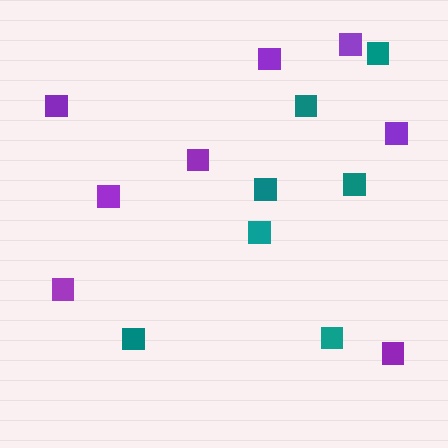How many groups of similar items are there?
There are 2 groups: one group of purple squares (8) and one group of teal squares (7).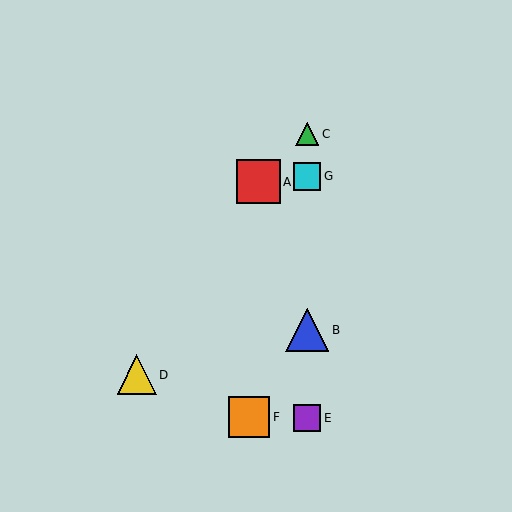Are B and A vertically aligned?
No, B is at x≈307 and A is at x≈258.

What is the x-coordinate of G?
Object G is at x≈307.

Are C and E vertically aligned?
Yes, both are at x≈307.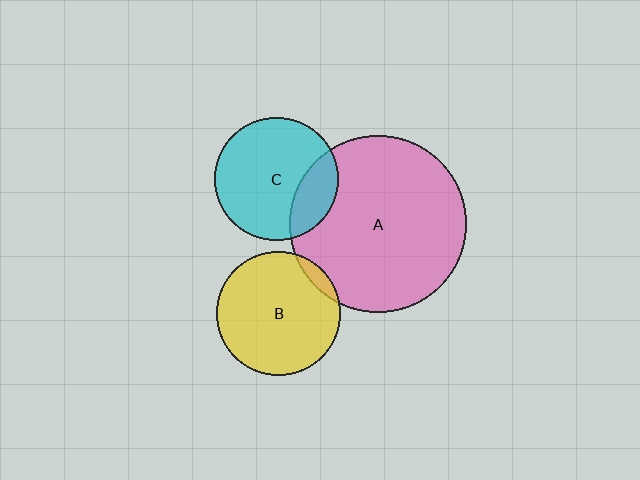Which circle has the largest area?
Circle A (pink).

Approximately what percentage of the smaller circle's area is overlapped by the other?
Approximately 5%.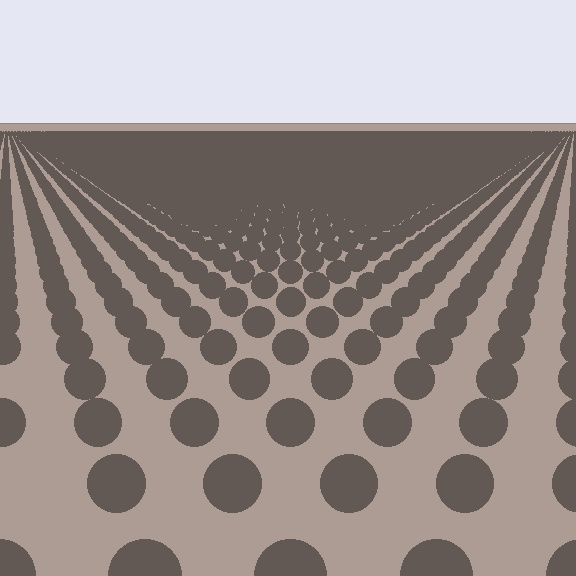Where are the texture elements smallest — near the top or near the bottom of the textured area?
Near the top.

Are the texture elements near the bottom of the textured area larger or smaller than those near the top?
Larger. Near the bottom, elements are closer to the viewer and appear at a bigger on-screen size.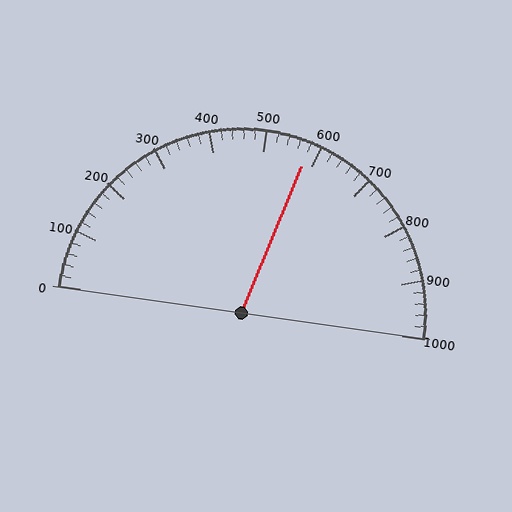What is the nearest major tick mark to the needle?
The nearest major tick mark is 600.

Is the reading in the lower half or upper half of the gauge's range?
The reading is in the upper half of the range (0 to 1000).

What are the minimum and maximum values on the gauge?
The gauge ranges from 0 to 1000.